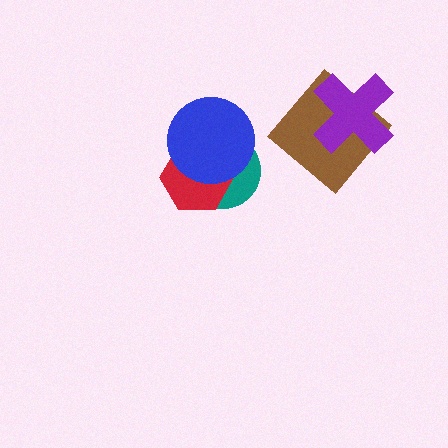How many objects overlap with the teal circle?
2 objects overlap with the teal circle.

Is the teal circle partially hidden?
Yes, it is partially covered by another shape.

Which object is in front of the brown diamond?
The purple cross is in front of the brown diamond.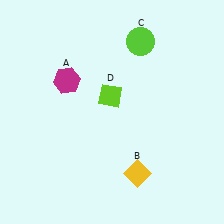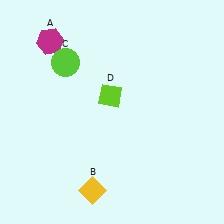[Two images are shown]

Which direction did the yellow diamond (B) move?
The yellow diamond (B) moved left.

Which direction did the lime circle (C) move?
The lime circle (C) moved left.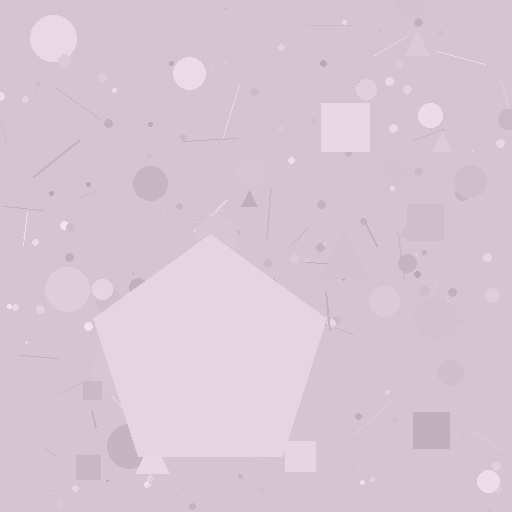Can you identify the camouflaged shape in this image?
The camouflaged shape is a pentagon.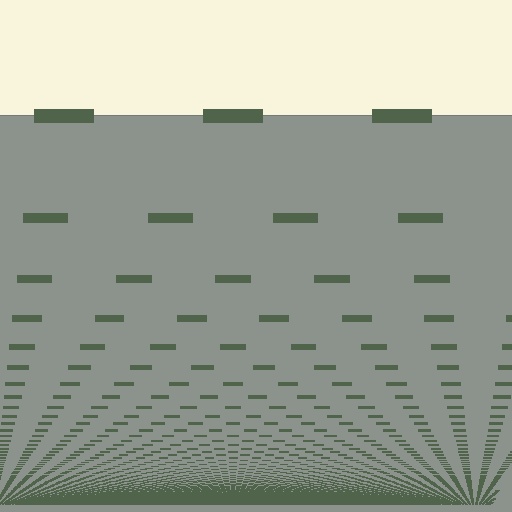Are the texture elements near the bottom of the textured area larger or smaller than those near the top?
Smaller. The gradient is inverted — elements near the bottom are smaller and denser.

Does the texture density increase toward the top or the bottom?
Density increases toward the bottom.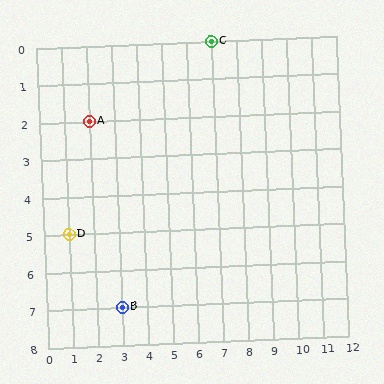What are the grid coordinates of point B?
Point B is at grid coordinates (3, 7).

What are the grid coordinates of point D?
Point D is at grid coordinates (1, 5).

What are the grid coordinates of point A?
Point A is at grid coordinates (2, 2).